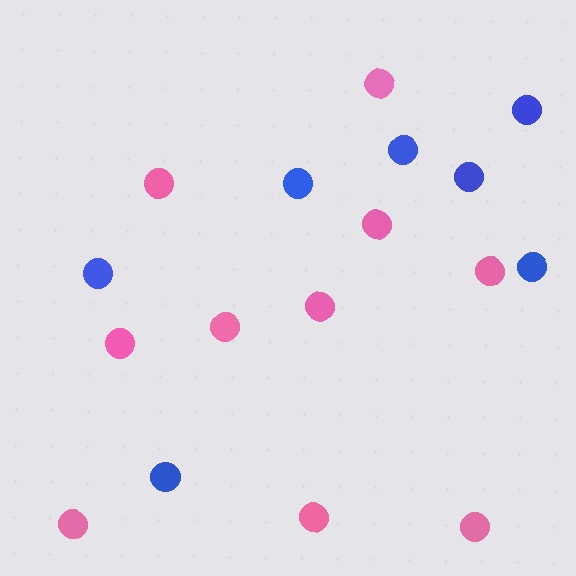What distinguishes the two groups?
There are 2 groups: one group of pink circles (10) and one group of blue circles (7).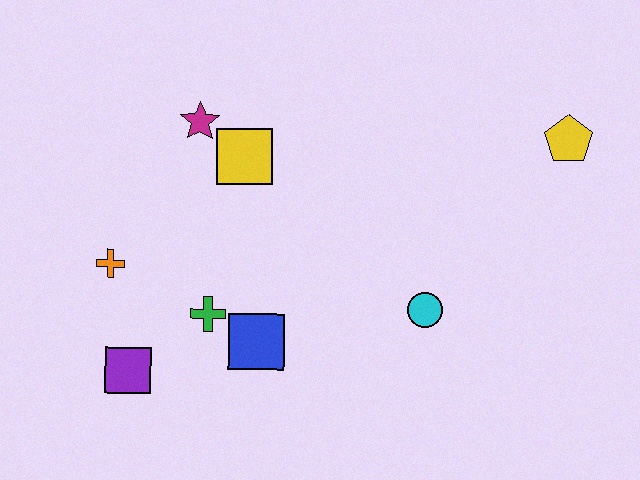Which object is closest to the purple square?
The green cross is closest to the purple square.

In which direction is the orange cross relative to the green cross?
The orange cross is to the left of the green cross.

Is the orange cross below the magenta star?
Yes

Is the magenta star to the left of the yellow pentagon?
Yes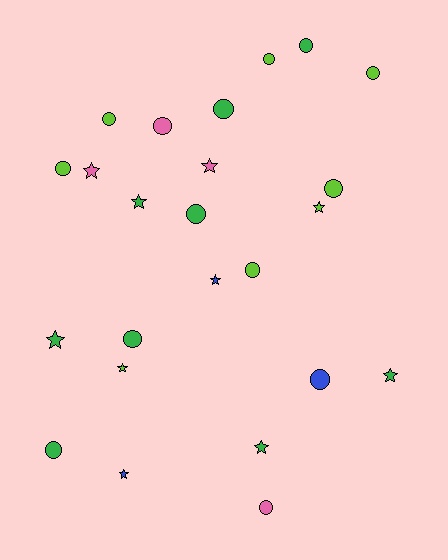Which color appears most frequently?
Green, with 9 objects.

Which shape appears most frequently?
Circle, with 14 objects.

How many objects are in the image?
There are 24 objects.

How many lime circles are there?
There are 6 lime circles.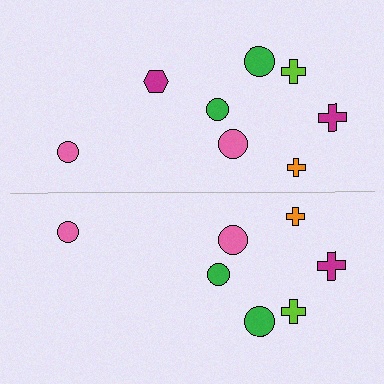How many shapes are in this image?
There are 15 shapes in this image.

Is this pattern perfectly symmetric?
No, the pattern is not perfectly symmetric. A magenta hexagon is missing from the bottom side.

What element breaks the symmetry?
A magenta hexagon is missing from the bottom side.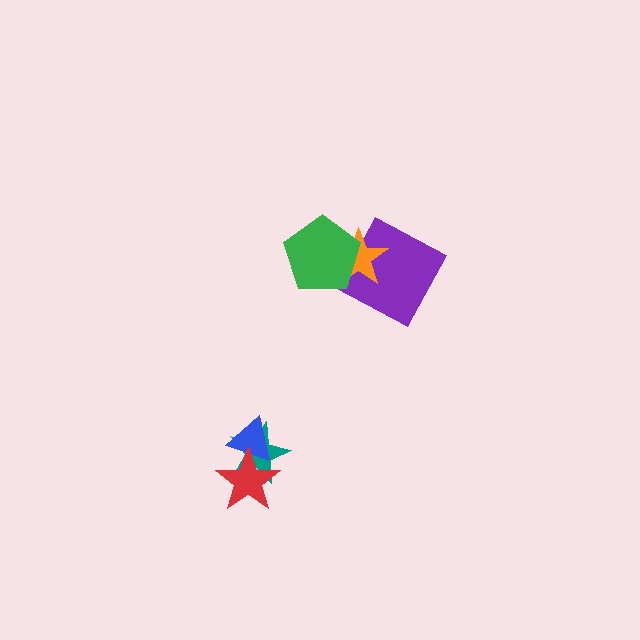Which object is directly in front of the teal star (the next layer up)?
The blue triangle is directly in front of the teal star.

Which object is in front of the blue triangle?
The red star is in front of the blue triangle.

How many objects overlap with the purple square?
2 objects overlap with the purple square.